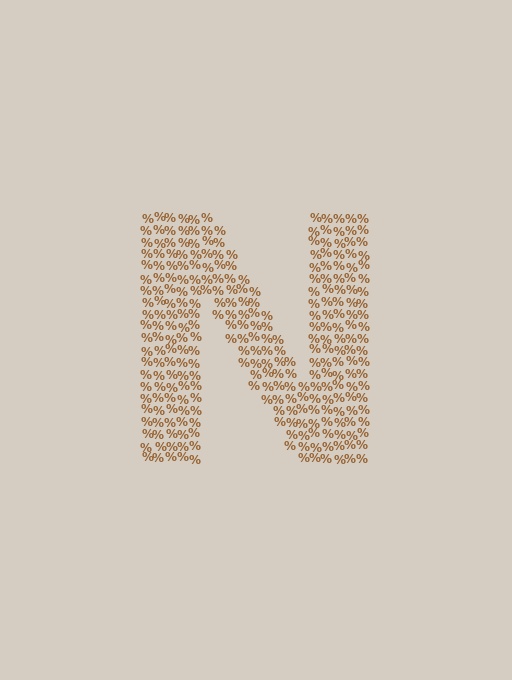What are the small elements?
The small elements are percent signs.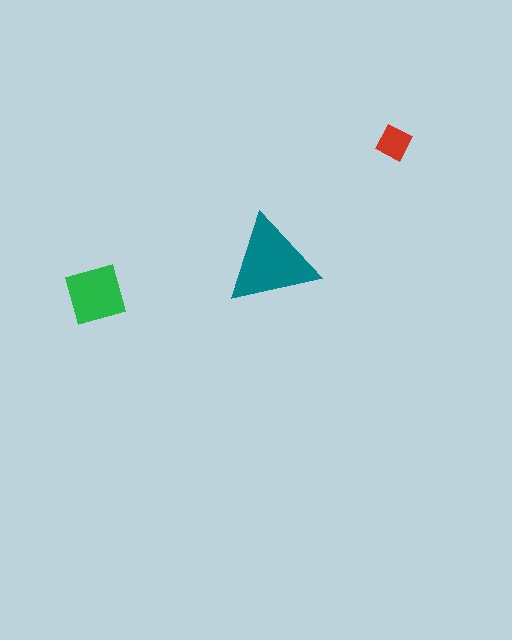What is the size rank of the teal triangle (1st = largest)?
1st.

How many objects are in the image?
There are 3 objects in the image.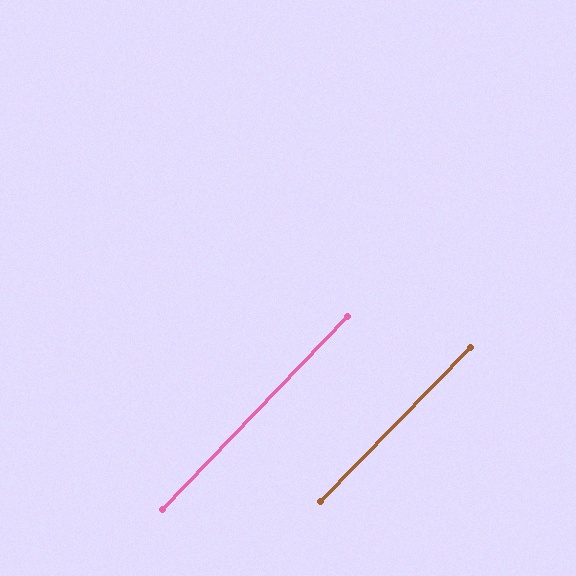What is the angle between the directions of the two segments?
Approximately 1 degree.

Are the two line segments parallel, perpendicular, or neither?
Parallel — their directions differ by only 0.5°.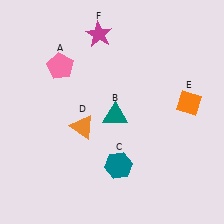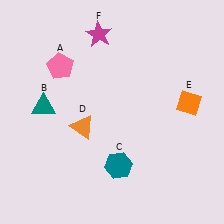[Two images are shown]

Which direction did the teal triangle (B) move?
The teal triangle (B) moved left.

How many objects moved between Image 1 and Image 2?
1 object moved between the two images.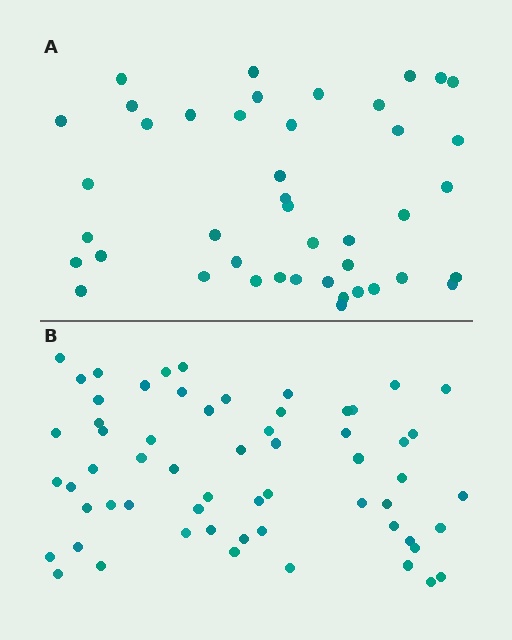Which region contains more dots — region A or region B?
Region B (the bottom region) has more dots.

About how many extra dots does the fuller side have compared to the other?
Region B has approximately 15 more dots than region A.